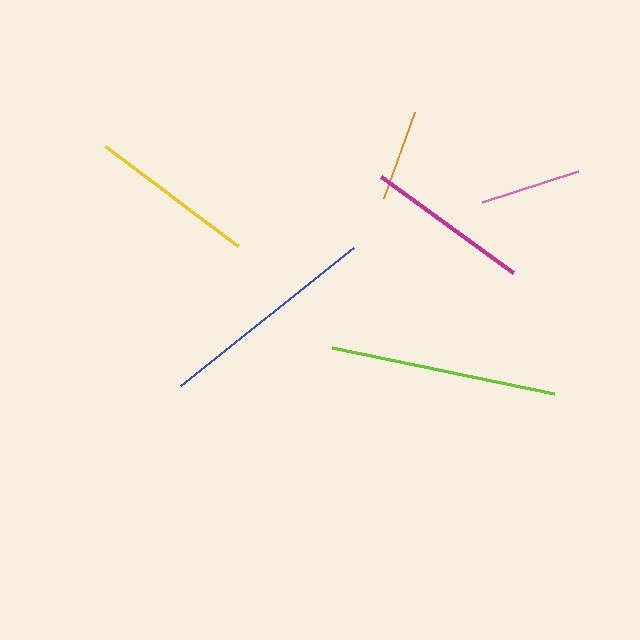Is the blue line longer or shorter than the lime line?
The lime line is longer than the blue line.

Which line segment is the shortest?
The orange line is the shortest at approximately 91 pixels.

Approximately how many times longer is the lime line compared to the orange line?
The lime line is approximately 2.5 times the length of the orange line.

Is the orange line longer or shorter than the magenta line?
The magenta line is longer than the orange line.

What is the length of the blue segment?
The blue segment is approximately 221 pixels long.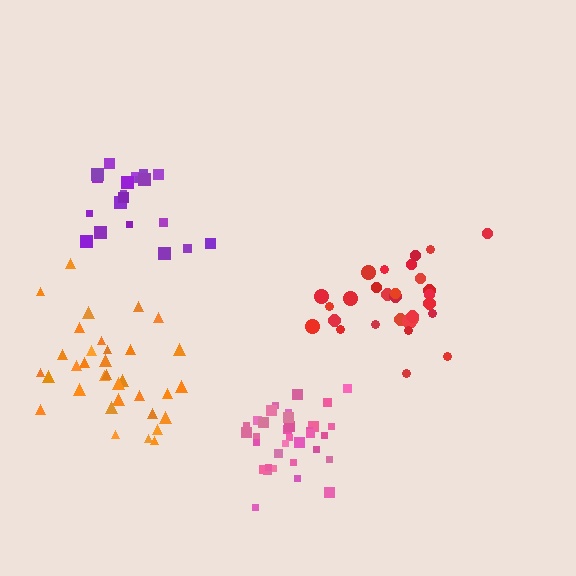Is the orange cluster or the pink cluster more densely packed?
Pink.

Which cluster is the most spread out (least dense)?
Purple.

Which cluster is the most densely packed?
Pink.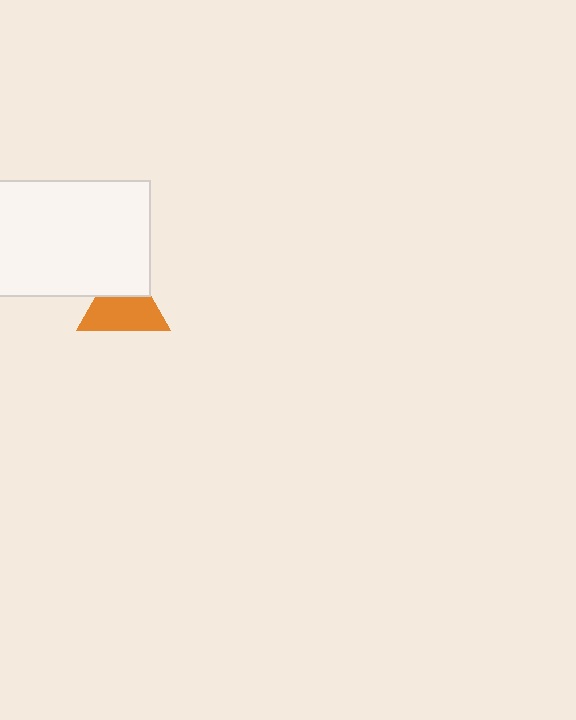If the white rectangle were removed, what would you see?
You would see the complete orange triangle.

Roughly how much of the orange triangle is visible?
About half of it is visible (roughly 65%).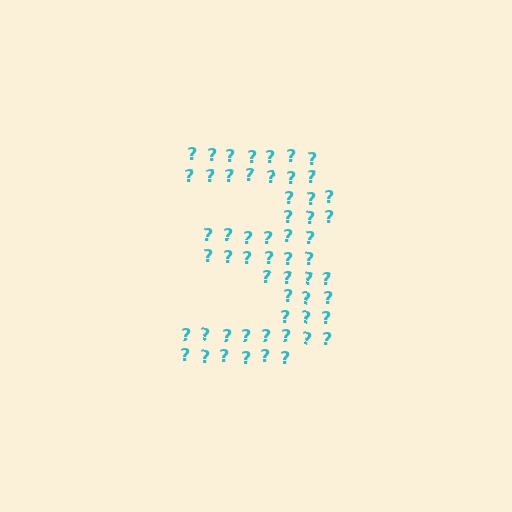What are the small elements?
The small elements are question marks.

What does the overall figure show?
The overall figure shows the digit 3.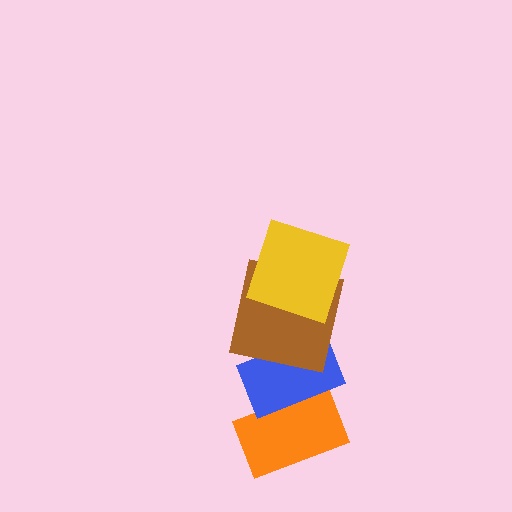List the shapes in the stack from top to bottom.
From top to bottom: the yellow square, the brown square, the blue rectangle, the orange rectangle.